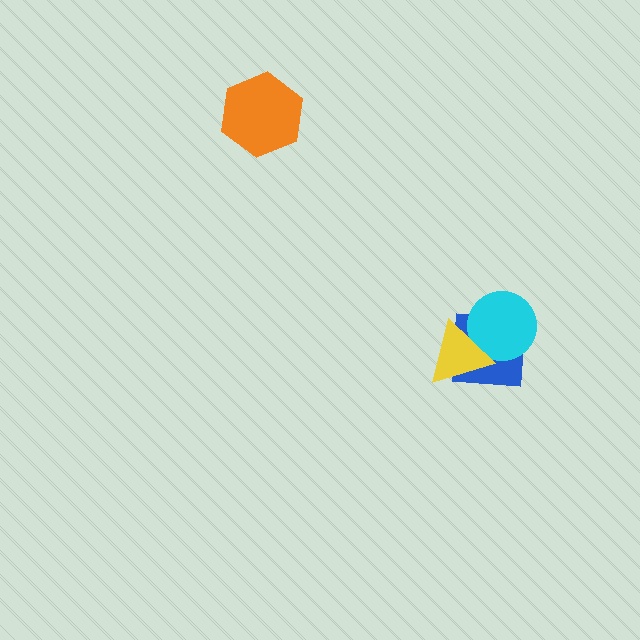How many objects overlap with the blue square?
2 objects overlap with the blue square.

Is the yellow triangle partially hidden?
No, no other shape covers it.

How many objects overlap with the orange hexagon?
0 objects overlap with the orange hexagon.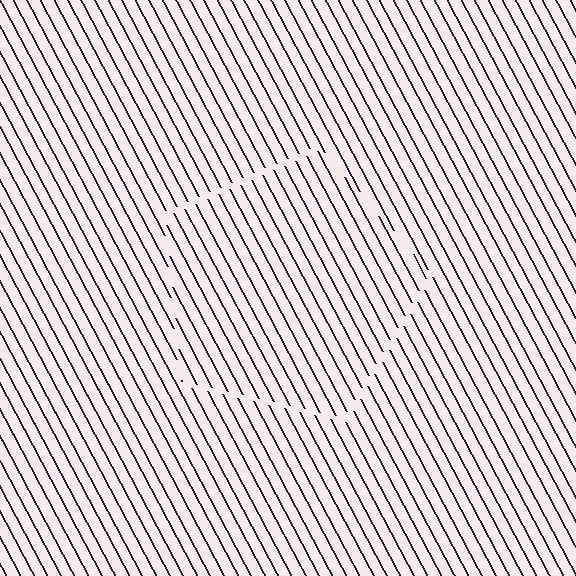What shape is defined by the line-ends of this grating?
An illusory pentagon. The interior of the shape contains the same grating, shifted by half a period — the contour is defined by the phase discontinuity where line-ends from the inner and outer gratings abut.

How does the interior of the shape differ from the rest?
The interior of the shape contains the same grating, shifted by half a period — the contour is defined by the phase discontinuity where line-ends from the inner and outer gratings abut.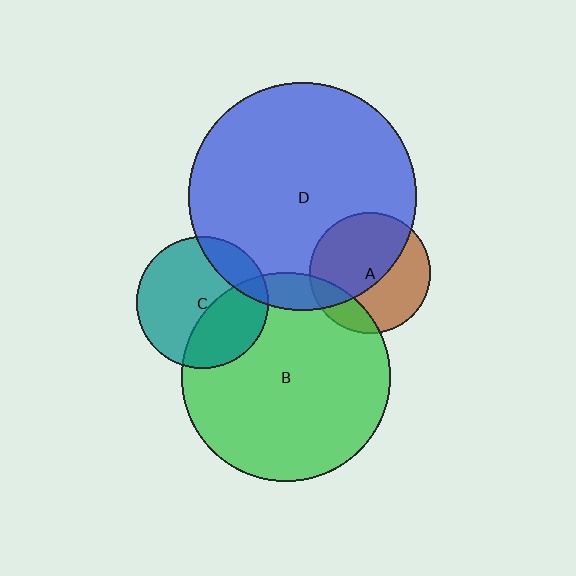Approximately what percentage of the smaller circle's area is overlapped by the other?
Approximately 55%.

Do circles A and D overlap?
Yes.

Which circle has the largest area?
Circle D (blue).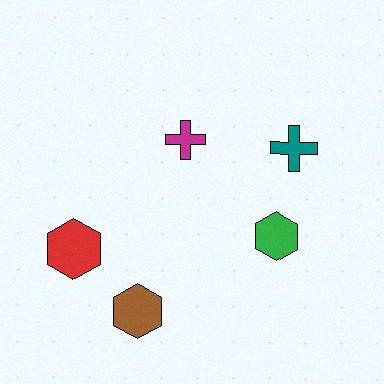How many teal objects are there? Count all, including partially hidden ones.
There is 1 teal object.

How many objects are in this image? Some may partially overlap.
There are 5 objects.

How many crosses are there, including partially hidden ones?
There are 2 crosses.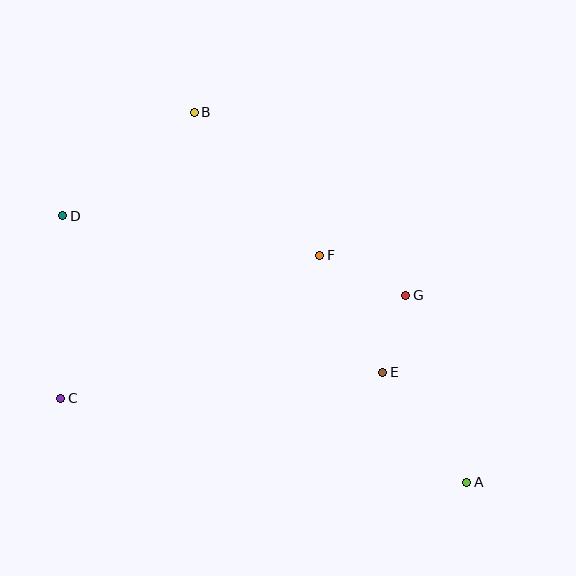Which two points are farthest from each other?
Points A and D are farthest from each other.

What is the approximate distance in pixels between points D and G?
The distance between D and G is approximately 353 pixels.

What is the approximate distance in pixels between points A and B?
The distance between A and B is approximately 460 pixels.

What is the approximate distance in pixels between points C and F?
The distance between C and F is approximately 296 pixels.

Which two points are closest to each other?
Points E and G are closest to each other.